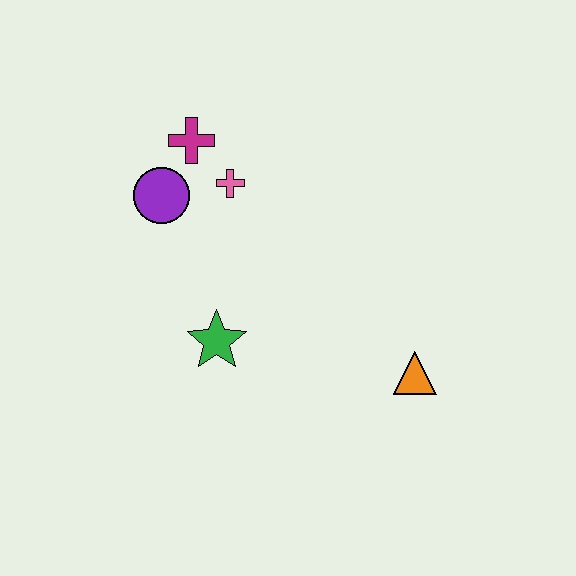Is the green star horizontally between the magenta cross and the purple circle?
No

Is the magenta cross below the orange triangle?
No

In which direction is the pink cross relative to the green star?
The pink cross is above the green star.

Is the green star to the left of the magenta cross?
No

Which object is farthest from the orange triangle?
The magenta cross is farthest from the orange triangle.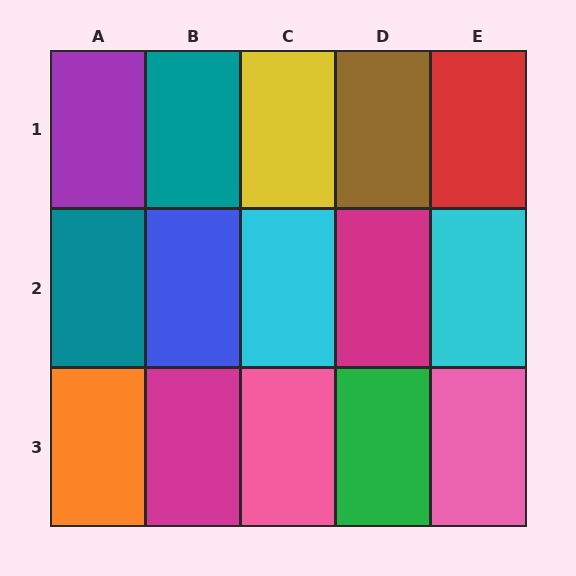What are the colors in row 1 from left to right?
Purple, teal, yellow, brown, red.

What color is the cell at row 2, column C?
Cyan.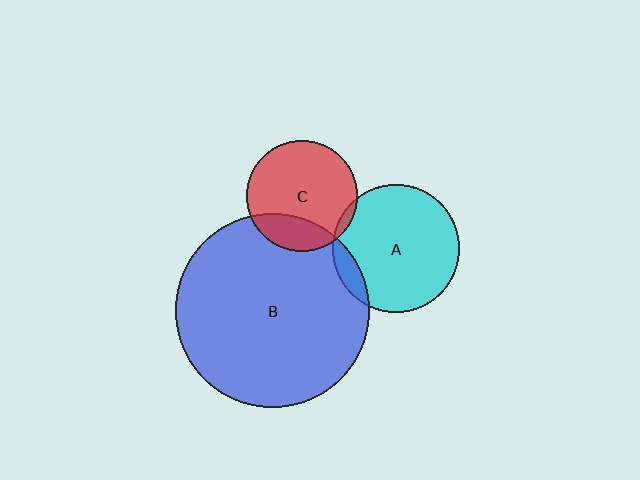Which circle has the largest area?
Circle B (blue).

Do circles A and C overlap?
Yes.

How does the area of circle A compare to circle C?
Approximately 1.3 times.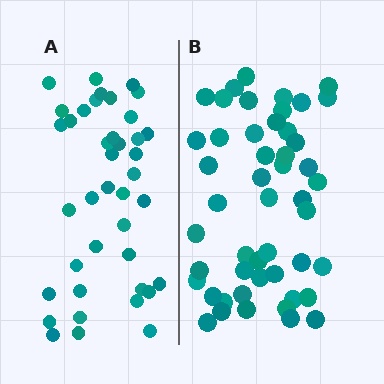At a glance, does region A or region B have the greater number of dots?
Region B (the right region) has more dots.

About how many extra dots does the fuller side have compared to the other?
Region B has roughly 8 or so more dots than region A.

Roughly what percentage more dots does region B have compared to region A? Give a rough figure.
About 20% more.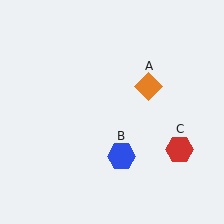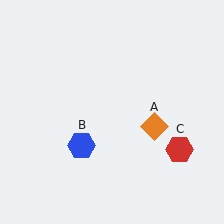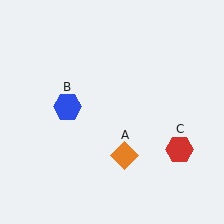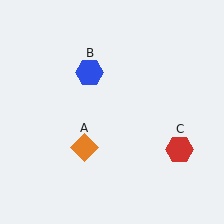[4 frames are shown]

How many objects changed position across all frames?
2 objects changed position: orange diamond (object A), blue hexagon (object B).